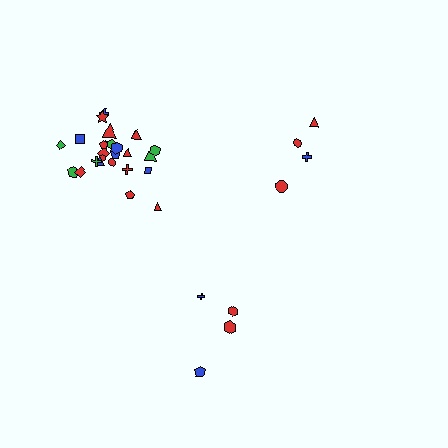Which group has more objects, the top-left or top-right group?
The top-left group.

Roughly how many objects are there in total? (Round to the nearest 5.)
Roughly 35 objects in total.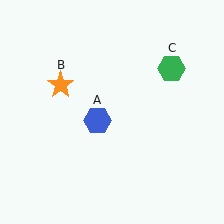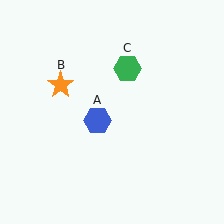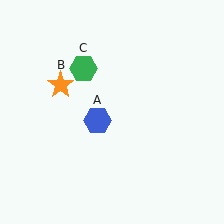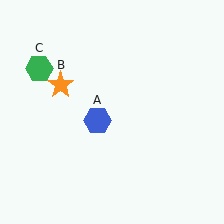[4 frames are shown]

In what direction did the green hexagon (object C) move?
The green hexagon (object C) moved left.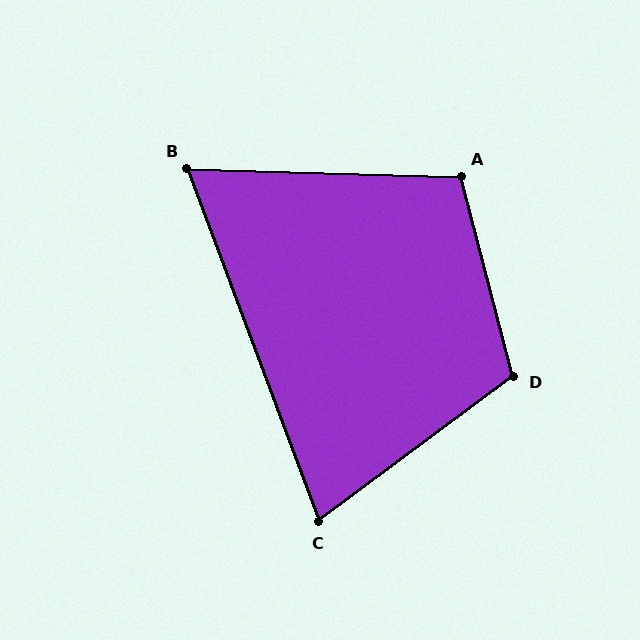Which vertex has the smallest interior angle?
B, at approximately 68 degrees.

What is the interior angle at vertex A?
Approximately 106 degrees (obtuse).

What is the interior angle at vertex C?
Approximately 74 degrees (acute).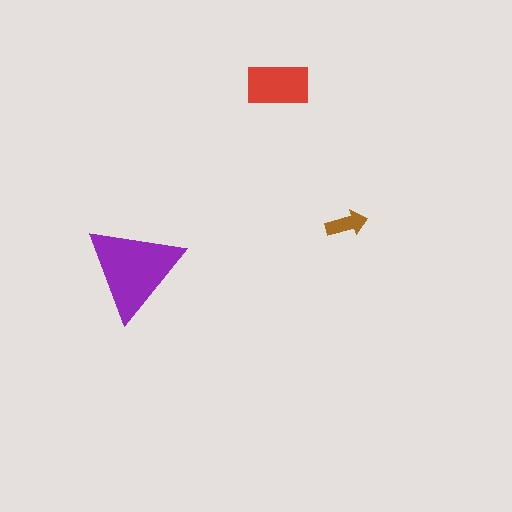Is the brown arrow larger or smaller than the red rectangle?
Smaller.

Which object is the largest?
The purple triangle.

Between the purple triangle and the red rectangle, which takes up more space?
The purple triangle.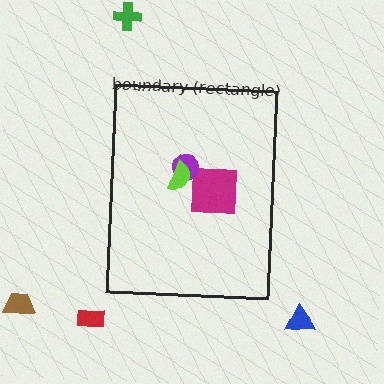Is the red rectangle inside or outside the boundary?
Outside.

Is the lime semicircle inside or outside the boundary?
Inside.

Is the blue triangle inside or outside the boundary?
Outside.